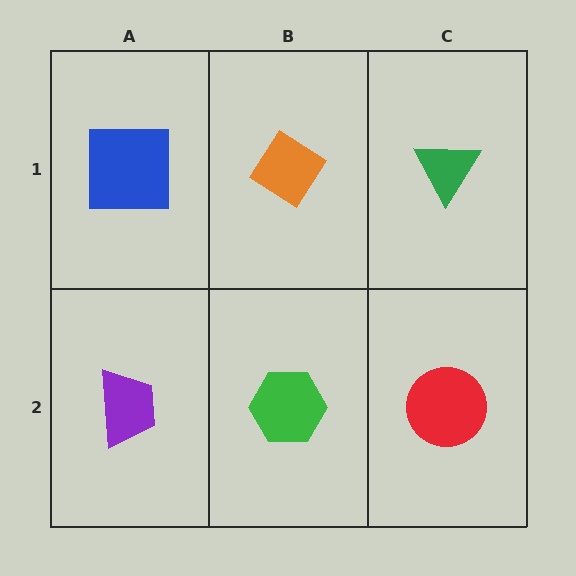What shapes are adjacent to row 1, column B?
A green hexagon (row 2, column B), a blue square (row 1, column A), a green triangle (row 1, column C).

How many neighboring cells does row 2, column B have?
3.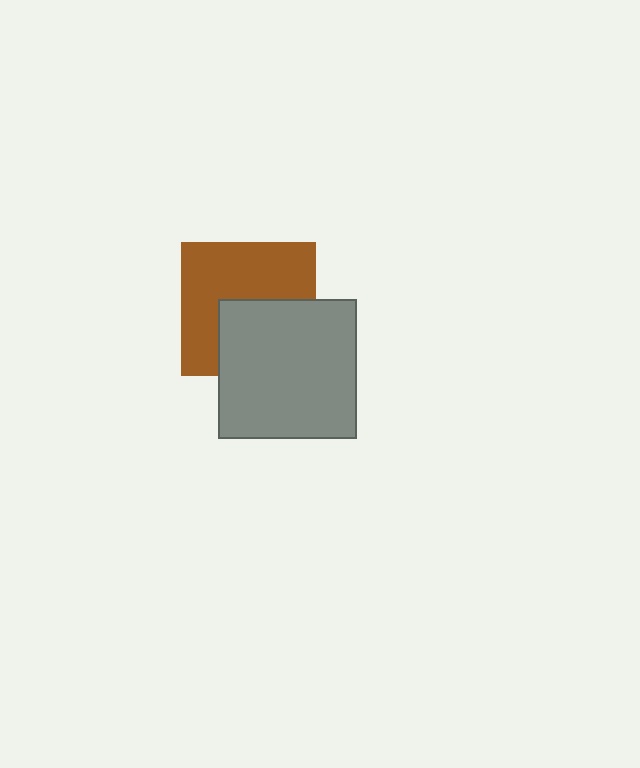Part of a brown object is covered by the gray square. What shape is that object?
It is a square.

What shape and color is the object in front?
The object in front is a gray square.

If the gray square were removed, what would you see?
You would see the complete brown square.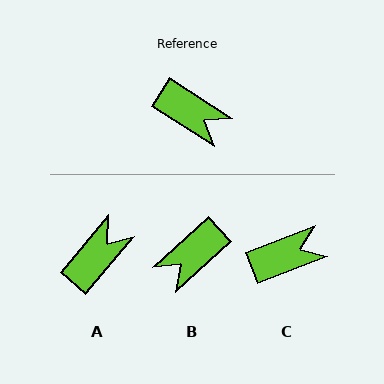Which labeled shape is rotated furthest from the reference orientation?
B, about 105 degrees away.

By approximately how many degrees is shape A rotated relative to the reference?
Approximately 82 degrees counter-clockwise.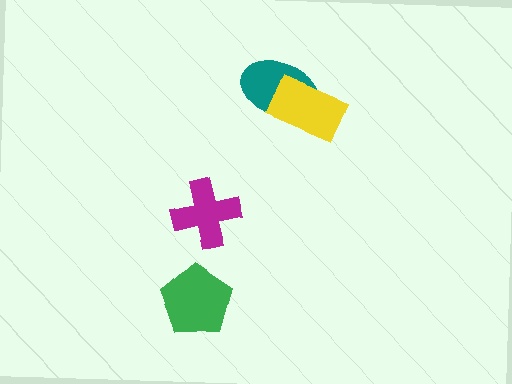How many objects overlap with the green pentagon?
0 objects overlap with the green pentagon.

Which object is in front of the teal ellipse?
The yellow rectangle is in front of the teal ellipse.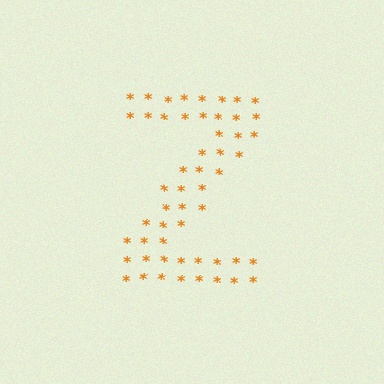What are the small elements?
The small elements are asterisks.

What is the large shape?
The large shape is the letter Z.